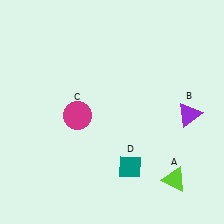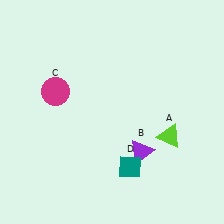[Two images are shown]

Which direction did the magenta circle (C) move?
The magenta circle (C) moved up.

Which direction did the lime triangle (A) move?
The lime triangle (A) moved up.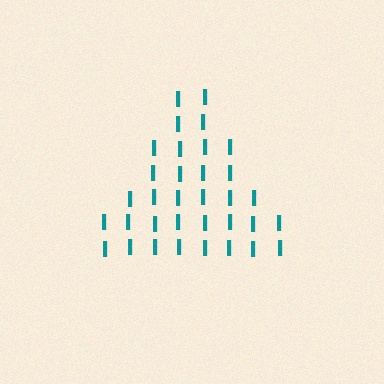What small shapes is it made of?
It is made of small letter I's.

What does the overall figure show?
The overall figure shows a triangle.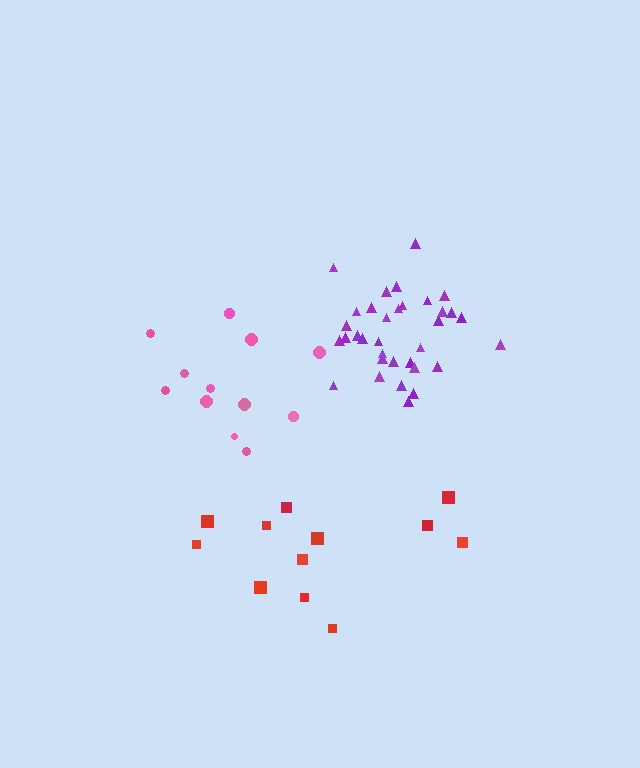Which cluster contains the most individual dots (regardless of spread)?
Purple (34).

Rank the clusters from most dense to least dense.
purple, pink, red.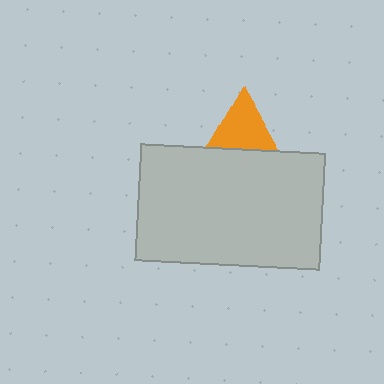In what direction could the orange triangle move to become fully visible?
The orange triangle could move up. That would shift it out from behind the light gray rectangle entirely.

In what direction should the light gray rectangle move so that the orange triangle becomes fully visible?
The light gray rectangle should move down. That is the shortest direction to clear the overlap and leave the orange triangle fully visible.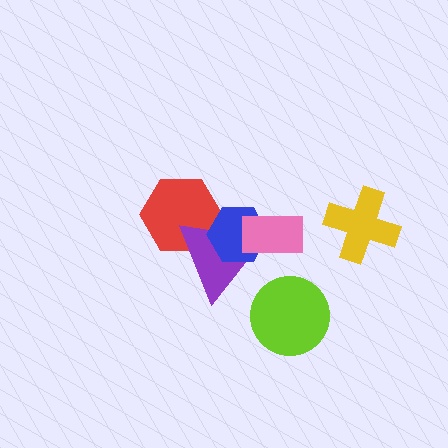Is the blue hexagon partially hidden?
Yes, it is partially covered by another shape.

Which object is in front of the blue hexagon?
The pink rectangle is in front of the blue hexagon.